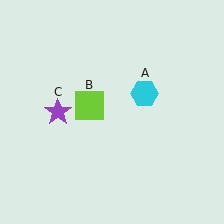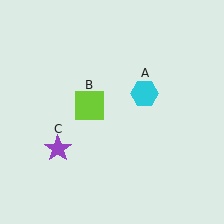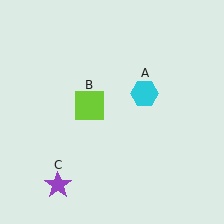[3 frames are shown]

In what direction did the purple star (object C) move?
The purple star (object C) moved down.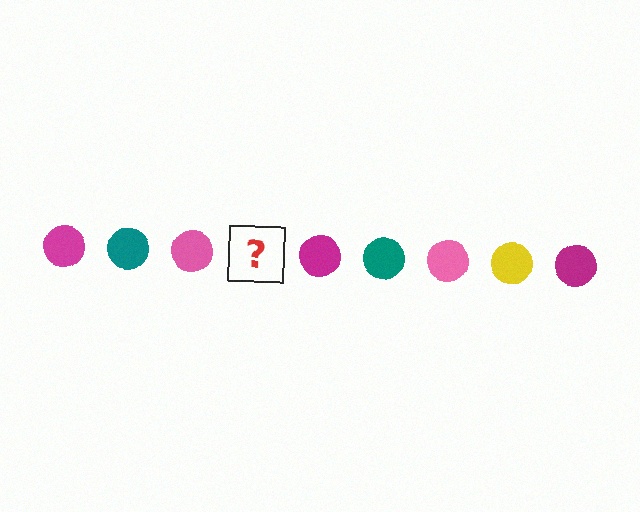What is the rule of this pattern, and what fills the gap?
The rule is that the pattern cycles through magenta, teal, pink, yellow circles. The gap should be filled with a yellow circle.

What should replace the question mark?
The question mark should be replaced with a yellow circle.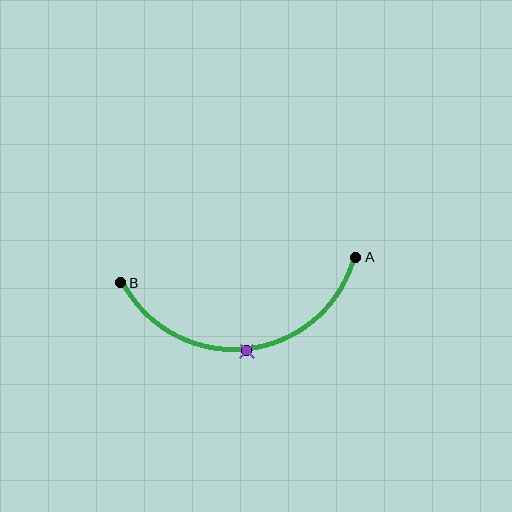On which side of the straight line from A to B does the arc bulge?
The arc bulges below the straight line connecting A and B.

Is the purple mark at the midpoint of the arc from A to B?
Yes. The purple mark lies on the arc at equal arc-length from both A and B — it is the arc midpoint.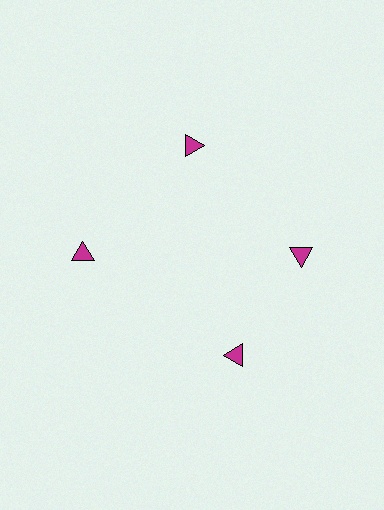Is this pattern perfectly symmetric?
No. The 4 magenta triangles are arranged in a ring, but one element near the 6 o'clock position is rotated out of alignment along the ring, breaking the 4-fold rotational symmetry.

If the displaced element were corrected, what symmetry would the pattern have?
It would have 4-fold rotational symmetry — the pattern would map onto itself every 90 degrees.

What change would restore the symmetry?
The symmetry would be restored by rotating it back into even spacing with its neighbors so that all 4 triangles sit at equal angles and equal distance from the center.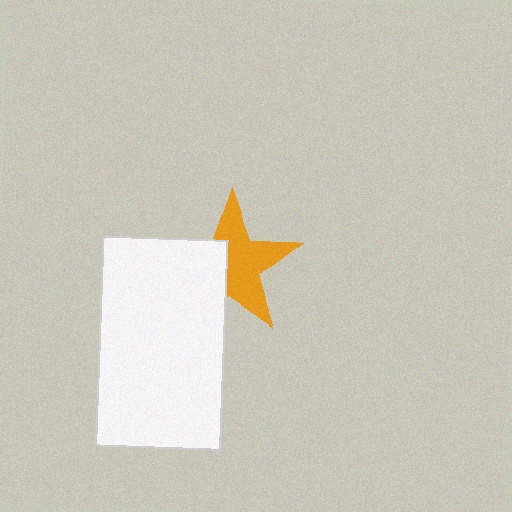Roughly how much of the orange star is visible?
About half of it is visible (roughly 59%).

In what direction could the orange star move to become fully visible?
The orange star could move toward the upper-right. That would shift it out from behind the white rectangle entirely.